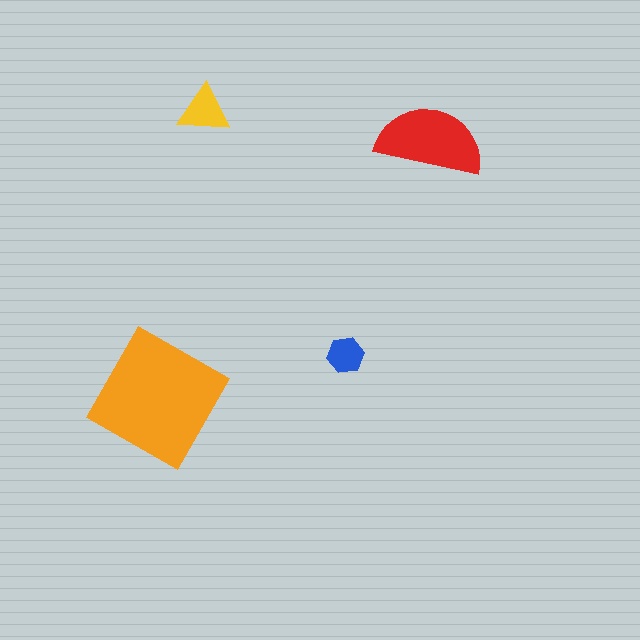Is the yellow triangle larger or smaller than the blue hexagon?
Larger.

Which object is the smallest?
The blue hexagon.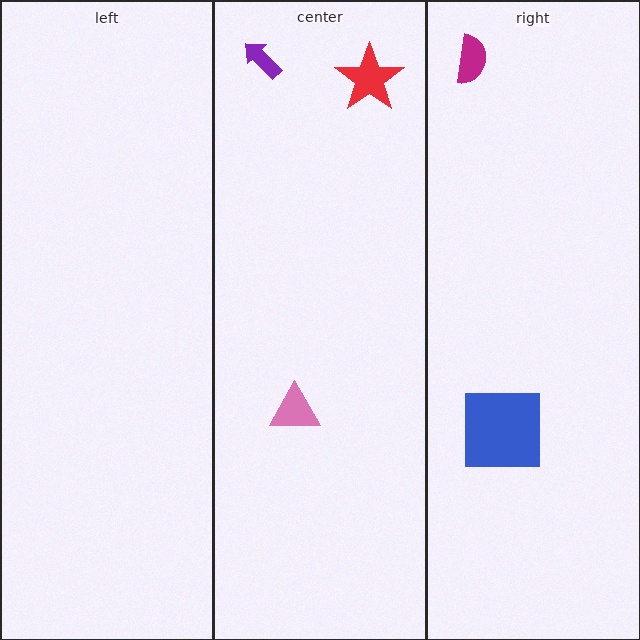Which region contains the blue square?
The right region.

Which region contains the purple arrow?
The center region.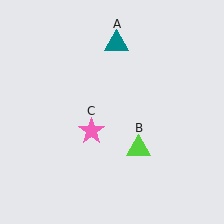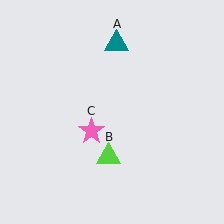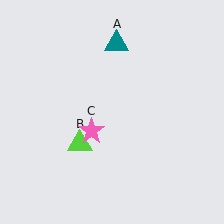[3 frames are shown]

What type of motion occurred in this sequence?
The lime triangle (object B) rotated clockwise around the center of the scene.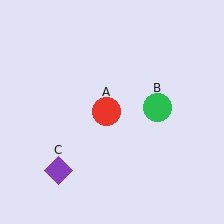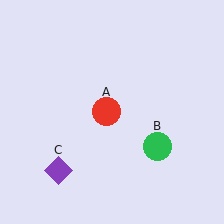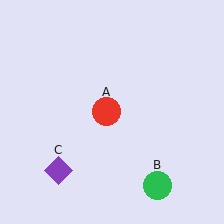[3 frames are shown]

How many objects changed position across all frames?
1 object changed position: green circle (object B).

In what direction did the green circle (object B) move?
The green circle (object B) moved down.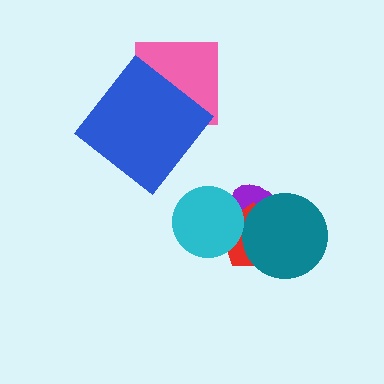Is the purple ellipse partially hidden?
Yes, it is partially covered by another shape.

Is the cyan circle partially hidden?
No, no other shape covers it.